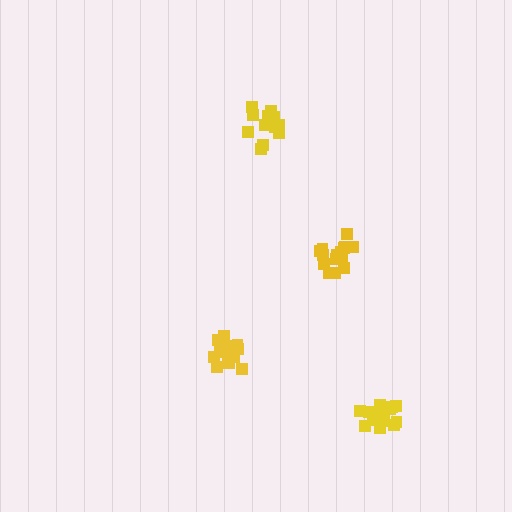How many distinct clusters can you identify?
There are 4 distinct clusters.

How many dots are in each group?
Group 1: 15 dots, Group 2: 15 dots, Group 3: 14 dots, Group 4: 16 dots (60 total).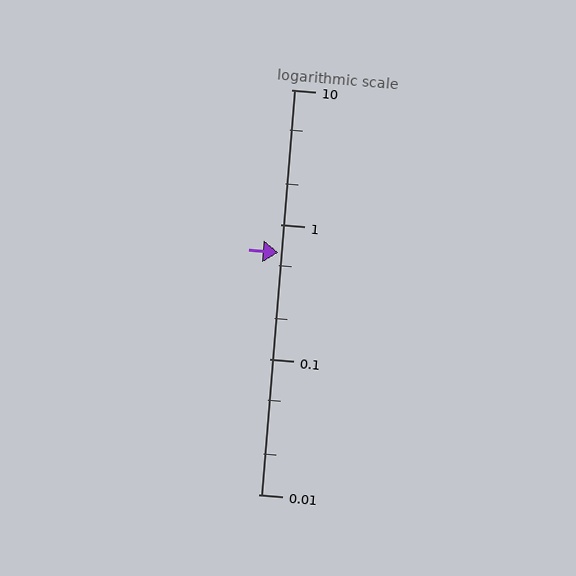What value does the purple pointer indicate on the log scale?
The pointer indicates approximately 0.62.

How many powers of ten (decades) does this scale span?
The scale spans 3 decades, from 0.01 to 10.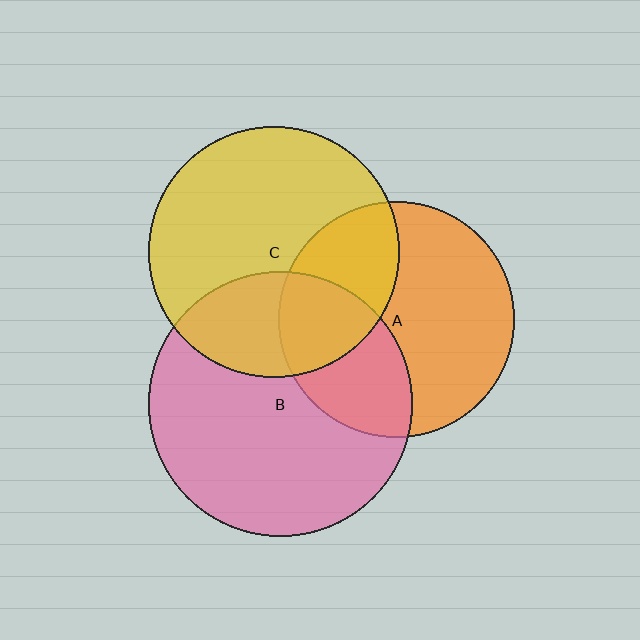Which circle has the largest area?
Circle B (pink).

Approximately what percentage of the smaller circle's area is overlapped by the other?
Approximately 30%.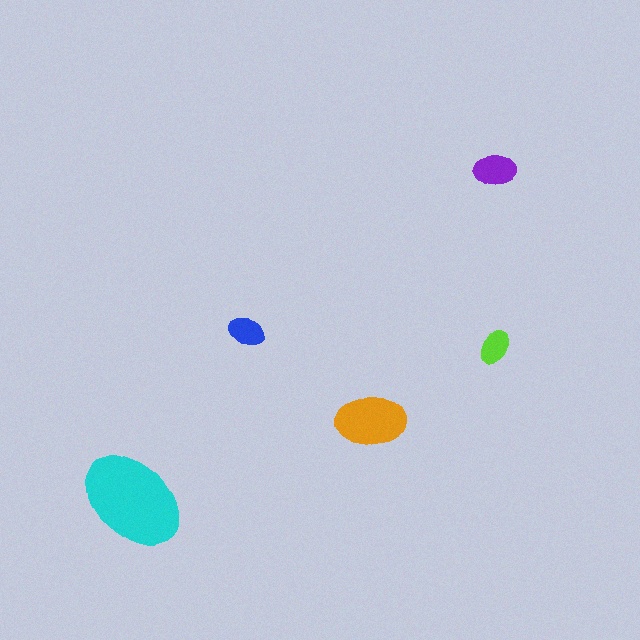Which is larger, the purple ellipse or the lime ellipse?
The purple one.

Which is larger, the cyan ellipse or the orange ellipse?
The cyan one.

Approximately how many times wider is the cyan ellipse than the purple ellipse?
About 2.5 times wider.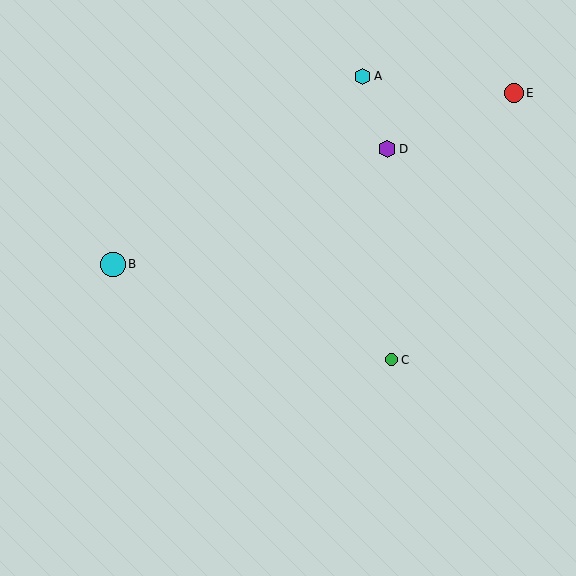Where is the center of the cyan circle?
The center of the cyan circle is at (113, 264).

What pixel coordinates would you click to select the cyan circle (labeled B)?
Click at (113, 264) to select the cyan circle B.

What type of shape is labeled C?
Shape C is a green circle.